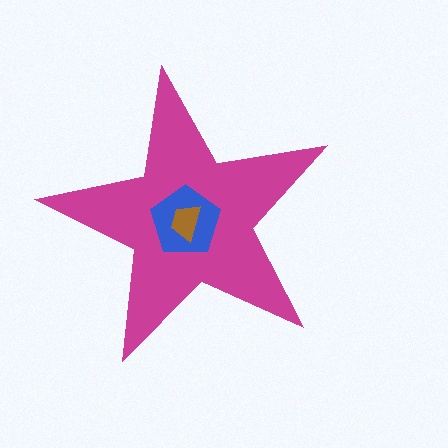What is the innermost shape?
The brown trapezoid.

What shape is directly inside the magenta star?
The blue pentagon.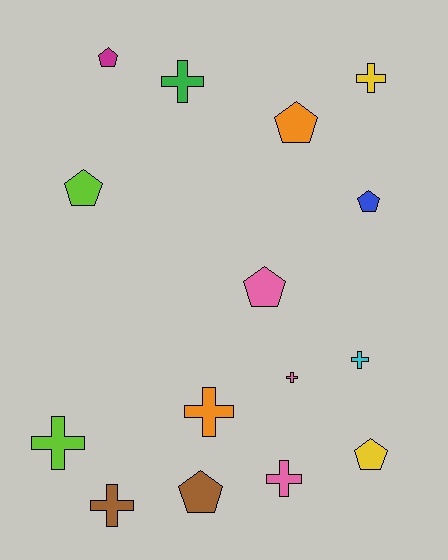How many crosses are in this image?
There are 8 crosses.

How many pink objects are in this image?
There are 3 pink objects.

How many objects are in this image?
There are 15 objects.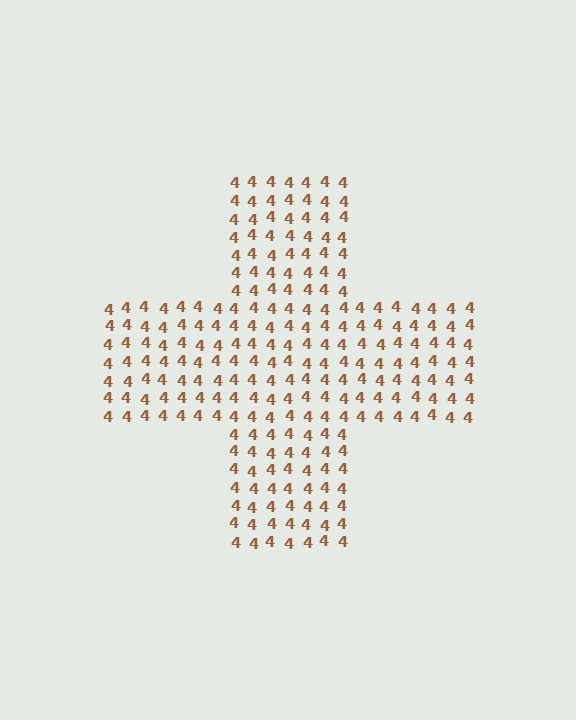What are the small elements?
The small elements are digit 4's.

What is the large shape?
The large shape is a cross.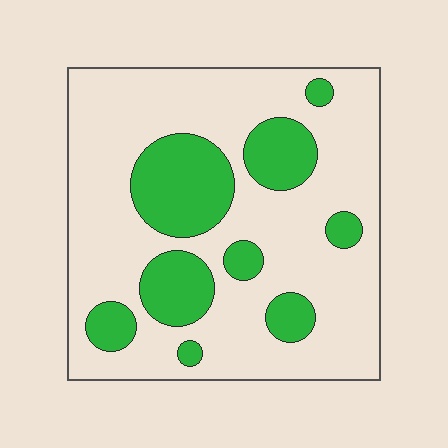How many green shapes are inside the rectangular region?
9.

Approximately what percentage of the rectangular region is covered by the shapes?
Approximately 25%.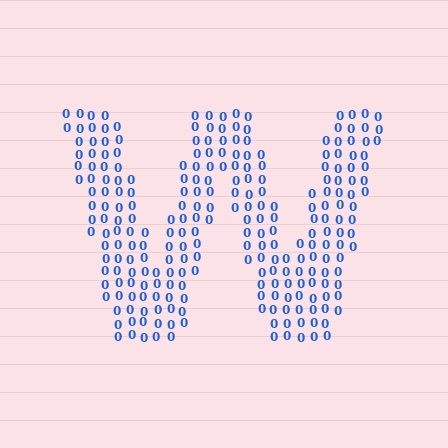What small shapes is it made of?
It is made of small digit 0's.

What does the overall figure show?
The overall figure shows the letter W.